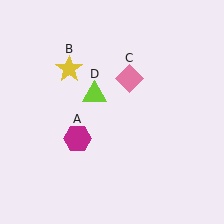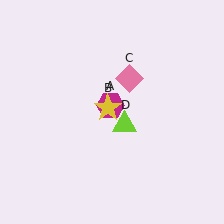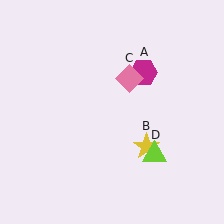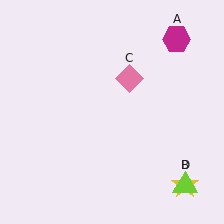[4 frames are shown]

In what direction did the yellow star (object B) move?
The yellow star (object B) moved down and to the right.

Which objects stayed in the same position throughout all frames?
Pink diamond (object C) remained stationary.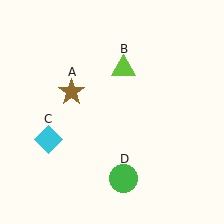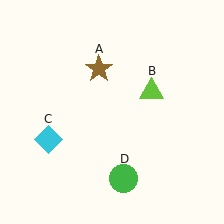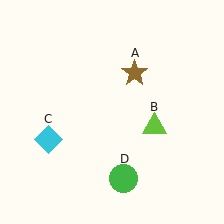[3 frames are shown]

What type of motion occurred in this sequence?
The brown star (object A), lime triangle (object B) rotated clockwise around the center of the scene.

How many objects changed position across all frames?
2 objects changed position: brown star (object A), lime triangle (object B).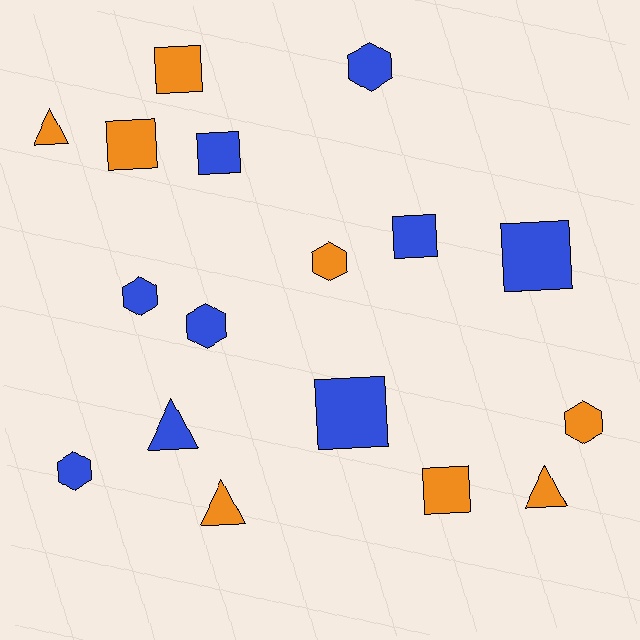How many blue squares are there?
There are 4 blue squares.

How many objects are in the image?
There are 17 objects.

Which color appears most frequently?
Blue, with 9 objects.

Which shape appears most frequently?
Square, with 7 objects.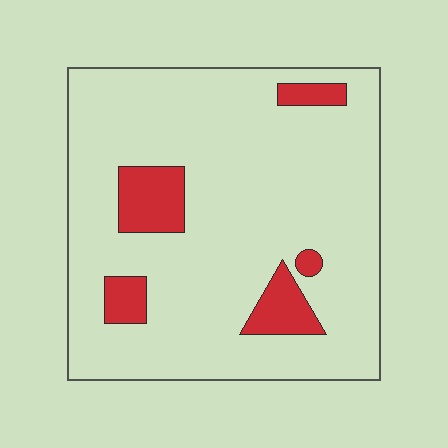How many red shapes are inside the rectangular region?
5.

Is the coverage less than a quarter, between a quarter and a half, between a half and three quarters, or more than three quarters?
Less than a quarter.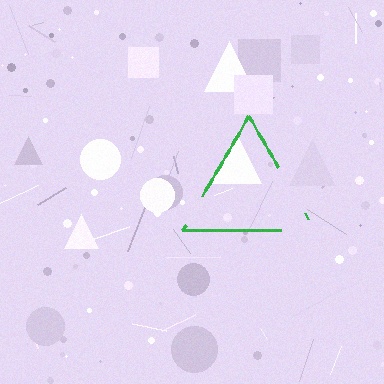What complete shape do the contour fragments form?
The contour fragments form a triangle.